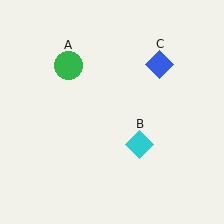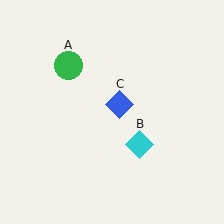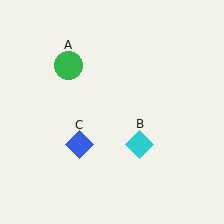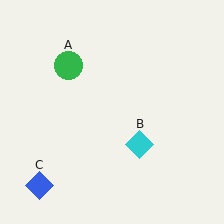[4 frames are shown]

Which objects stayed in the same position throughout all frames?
Green circle (object A) and cyan diamond (object B) remained stationary.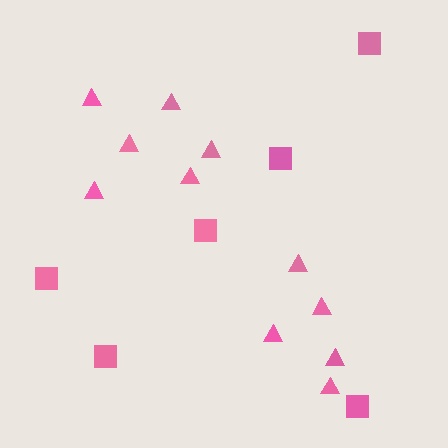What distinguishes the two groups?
There are 2 groups: one group of squares (6) and one group of triangles (11).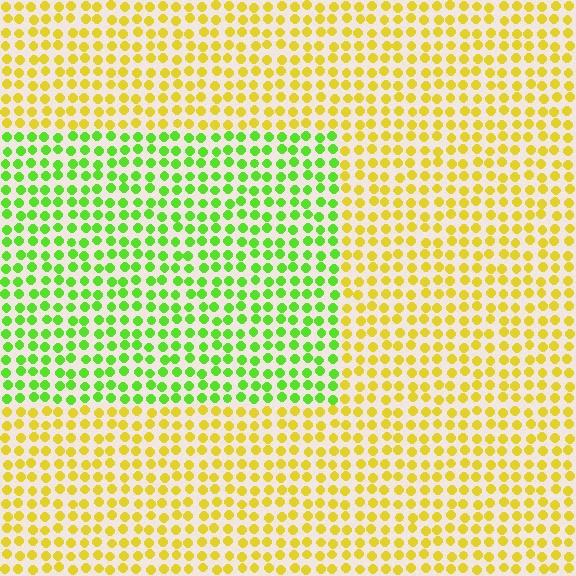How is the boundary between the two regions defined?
The boundary is defined purely by a slight shift in hue (about 51 degrees). Spacing, size, and orientation are identical on both sides.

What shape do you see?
I see a rectangle.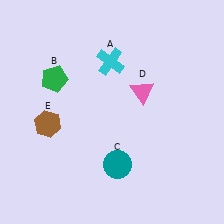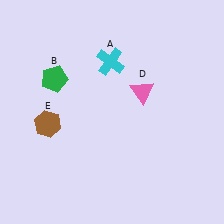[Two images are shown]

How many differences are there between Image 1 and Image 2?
There is 1 difference between the two images.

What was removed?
The teal circle (C) was removed in Image 2.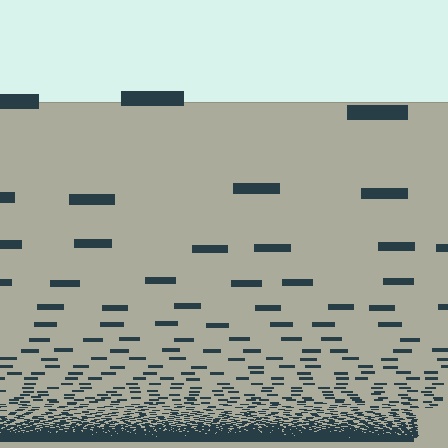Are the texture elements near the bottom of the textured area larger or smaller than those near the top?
Smaller. The gradient is inverted — elements near the bottom are smaller and denser.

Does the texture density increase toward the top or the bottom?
Density increases toward the bottom.